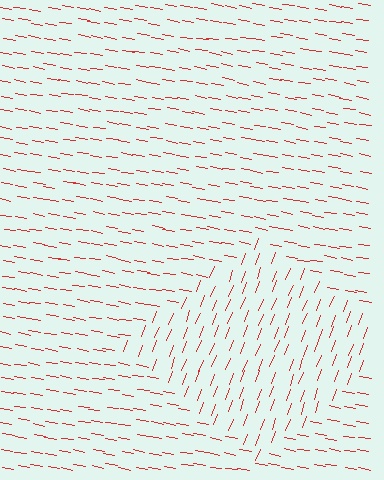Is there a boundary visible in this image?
Yes, there is a texture boundary formed by a change in line orientation.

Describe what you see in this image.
The image is filled with small red line segments. A diamond region in the image has lines oriented differently from the surrounding lines, creating a visible texture boundary.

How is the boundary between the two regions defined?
The boundary is defined purely by a change in line orientation (approximately 79 degrees difference). All lines are the same color and thickness.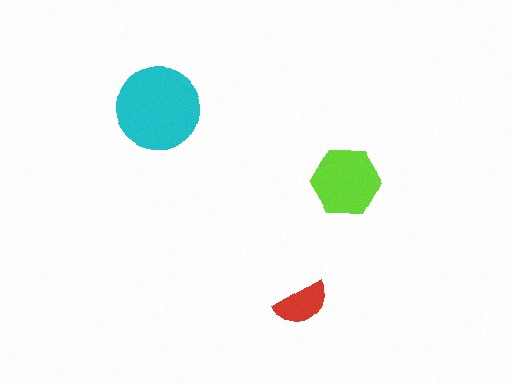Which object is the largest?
The cyan circle.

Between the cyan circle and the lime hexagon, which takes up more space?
The cyan circle.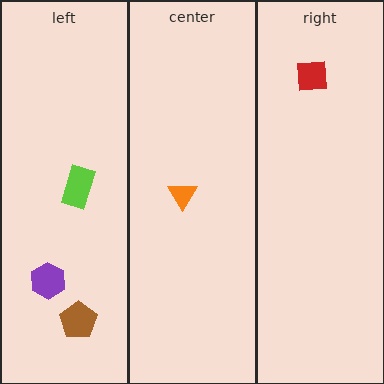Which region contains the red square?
The right region.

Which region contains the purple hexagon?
The left region.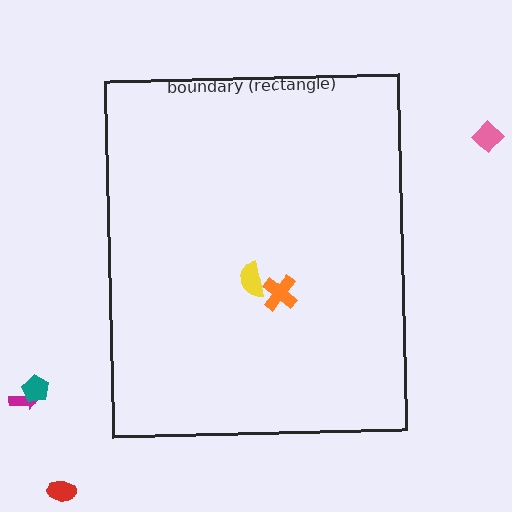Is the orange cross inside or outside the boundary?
Inside.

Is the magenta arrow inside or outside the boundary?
Outside.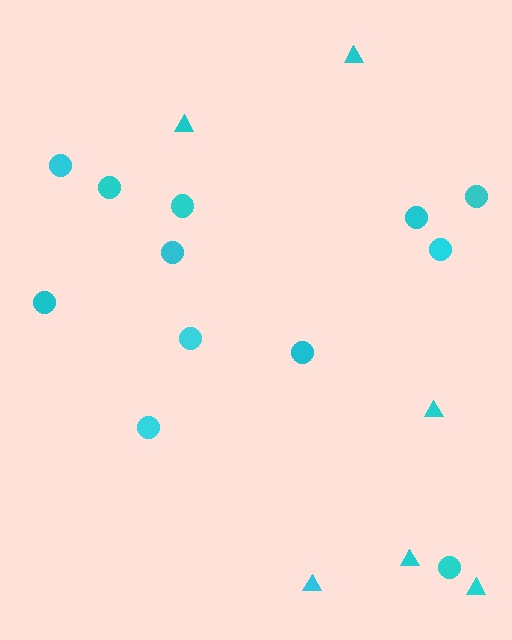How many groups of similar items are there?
There are 2 groups: one group of circles (12) and one group of triangles (6).